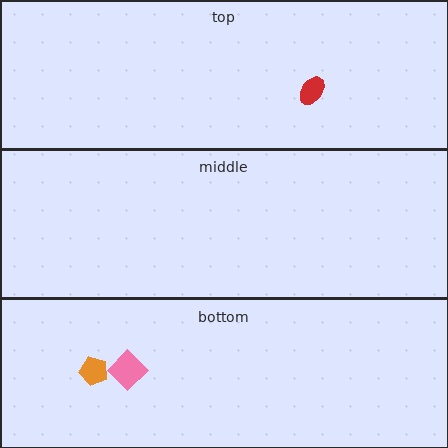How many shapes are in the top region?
1.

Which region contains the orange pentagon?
The bottom region.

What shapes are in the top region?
The red ellipse.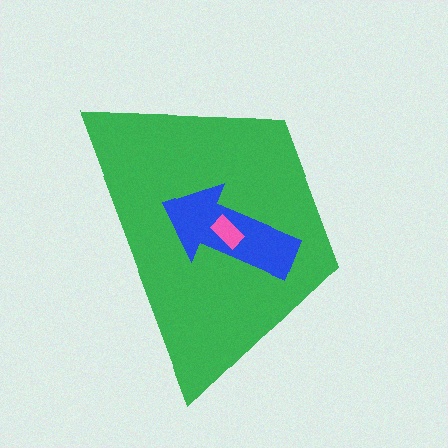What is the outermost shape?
The green trapezoid.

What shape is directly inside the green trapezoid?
The blue arrow.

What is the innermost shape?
The pink rectangle.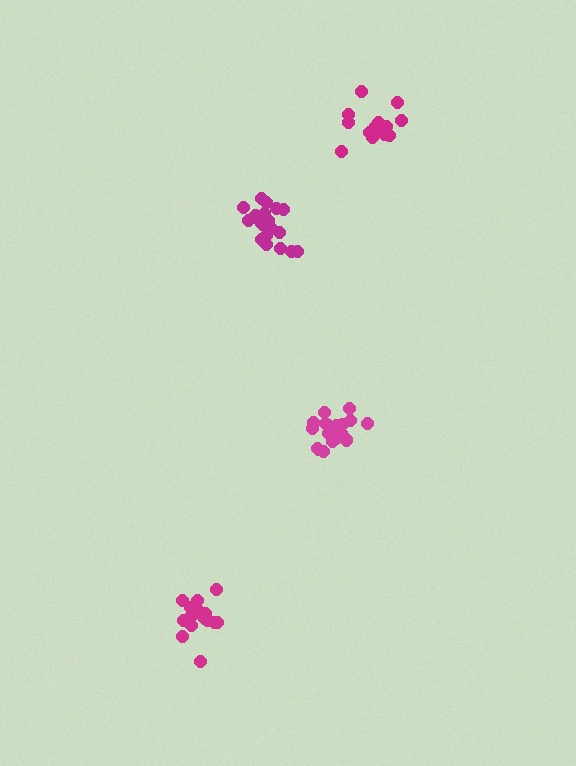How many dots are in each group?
Group 1: 16 dots, Group 2: 19 dots, Group 3: 21 dots, Group 4: 19 dots (75 total).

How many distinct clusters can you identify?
There are 4 distinct clusters.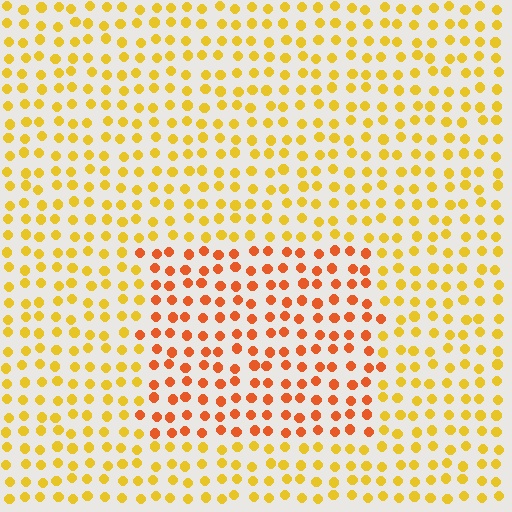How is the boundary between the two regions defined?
The boundary is defined purely by a slight shift in hue (about 34 degrees). Spacing, size, and orientation are identical on both sides.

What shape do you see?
I see a rectangle.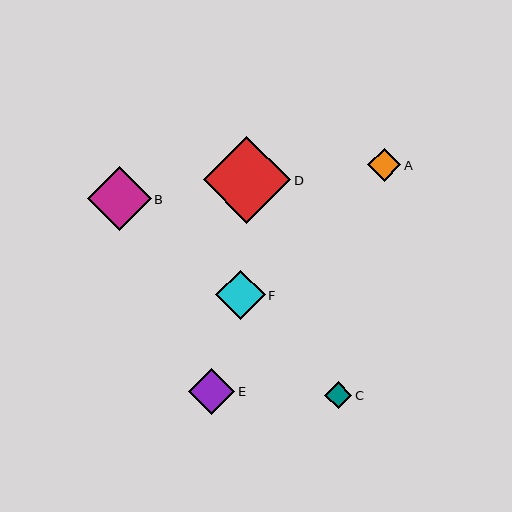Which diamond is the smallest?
Diamond C is the smallest with a size of approximately 27 pixels.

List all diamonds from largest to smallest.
From largest to smallest: D, B, F, E, A, C.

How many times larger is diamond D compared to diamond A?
Diamond D is approximately 2.7 times the size of diamond A.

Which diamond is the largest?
Diamond D is the largest with a size of approximately 87 pixels.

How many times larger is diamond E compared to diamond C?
Diamond E is approximately 1.7 times the size of diamond C.